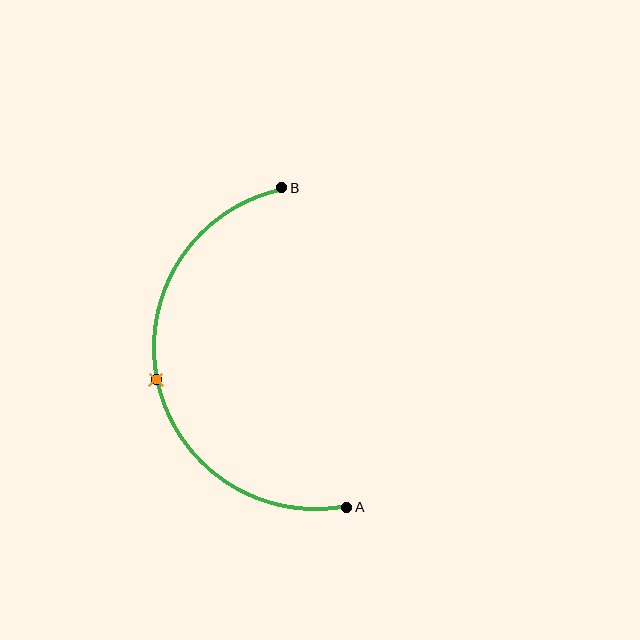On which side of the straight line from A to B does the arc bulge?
The arc bulges to the left of the straight line connecting A and B.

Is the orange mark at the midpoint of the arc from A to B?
Yes. The orange mark lies on the arc at equal arc-length from both A and B — it is the arc midpoint.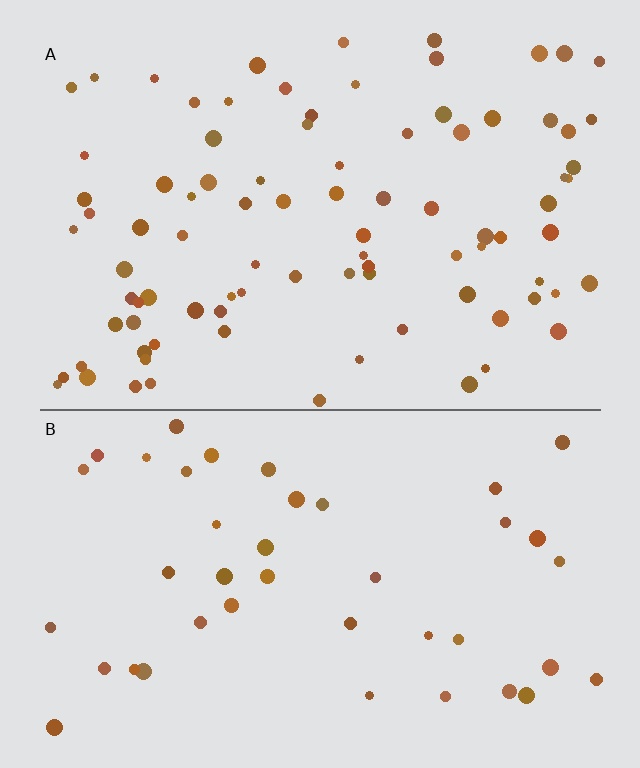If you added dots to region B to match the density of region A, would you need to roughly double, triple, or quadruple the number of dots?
Approximately double.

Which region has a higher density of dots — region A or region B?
A (the top).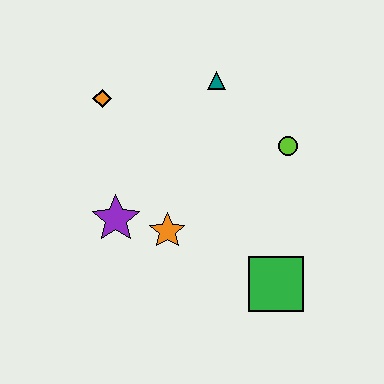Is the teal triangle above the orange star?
Yes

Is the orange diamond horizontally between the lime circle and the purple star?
No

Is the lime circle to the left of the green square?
No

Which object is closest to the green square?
The orange star is closest to the green square.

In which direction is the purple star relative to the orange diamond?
The purple star is below the orange diamond.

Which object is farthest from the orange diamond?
The green square is farthest from the orange diamond.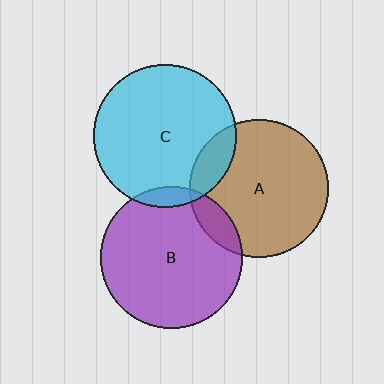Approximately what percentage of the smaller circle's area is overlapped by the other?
Approximately 5%.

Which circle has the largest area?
Circle C (cyan).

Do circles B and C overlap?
Yes.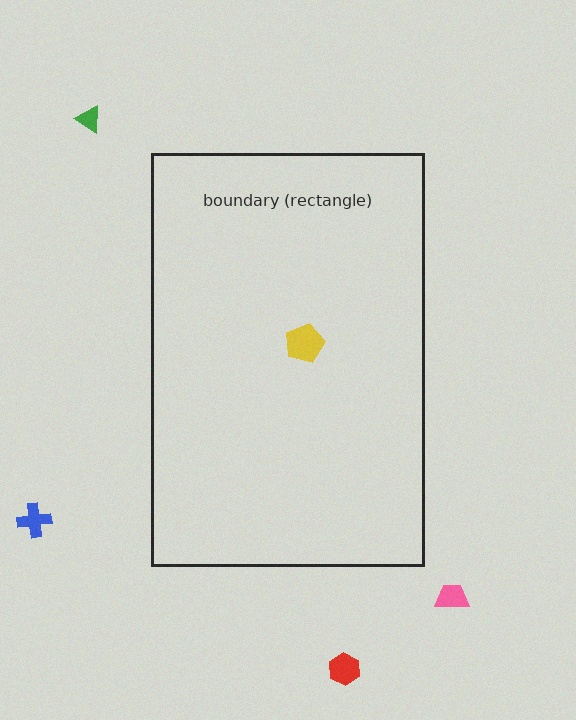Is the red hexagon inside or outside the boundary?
Outside.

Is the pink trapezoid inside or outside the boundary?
Outside.